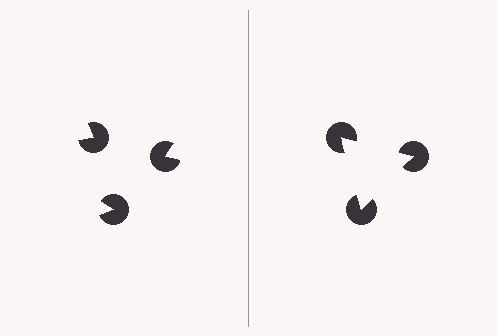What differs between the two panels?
The pac-man discs are positioned identically on both sides; only the wedge orientations differ. On the right they align to a triangle; on the left they are misaligned.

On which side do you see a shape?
An illusory triangle appears on the right side. On the left side the wedge cuts are rotated, so no coherent shape forms.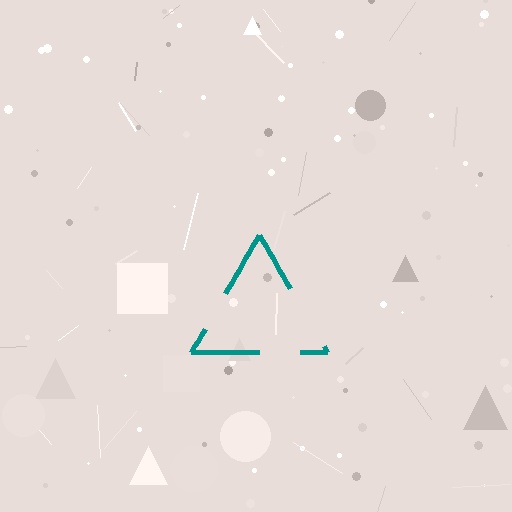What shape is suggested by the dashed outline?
The dashed outline suggests a triangle.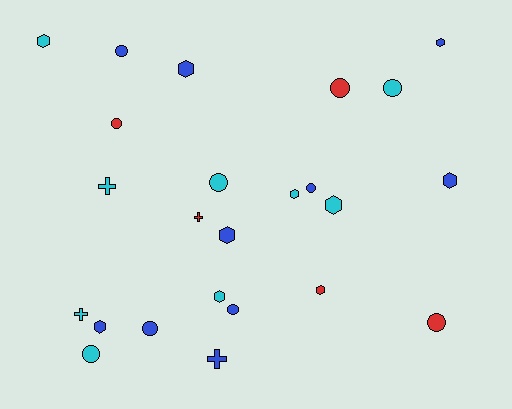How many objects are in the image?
There are 24 objects.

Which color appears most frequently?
Blue, with 10 objects.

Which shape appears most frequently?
Hexagon, with 10 objects.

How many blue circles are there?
There are 4 blue circles.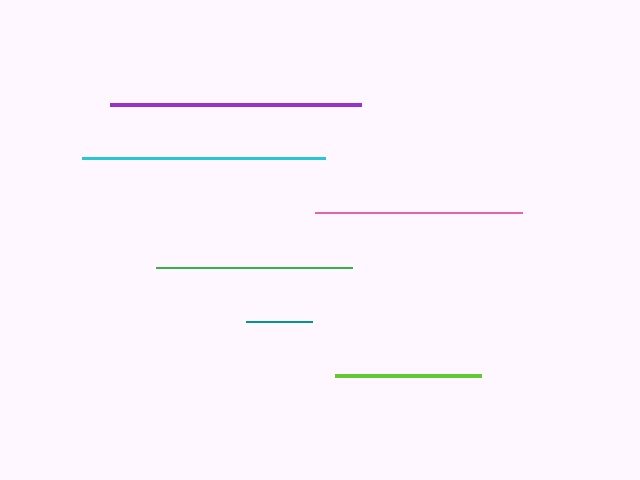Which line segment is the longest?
The purple line is the longest at approximately 251 pixels.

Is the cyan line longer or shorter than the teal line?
The cyan line is longer than the teal line.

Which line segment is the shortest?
The teal line is the shortest at approximately 66 pixels.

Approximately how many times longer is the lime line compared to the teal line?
The lime line is approximately 2.2 times the length of the teal line.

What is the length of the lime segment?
The lime segment is approximately 146 pixels long.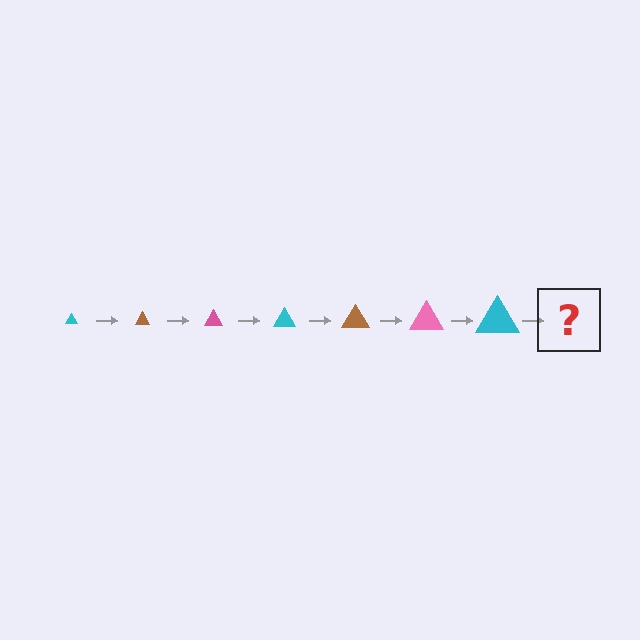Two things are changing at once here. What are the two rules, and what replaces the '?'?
The two rules are that the triangle grows larger each step and the color cycles through cyan, brown, and pink. The '?' should be a brown triangle, larger than the previous one.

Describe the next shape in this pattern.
It should be a brown triangle, larger than the previous one.